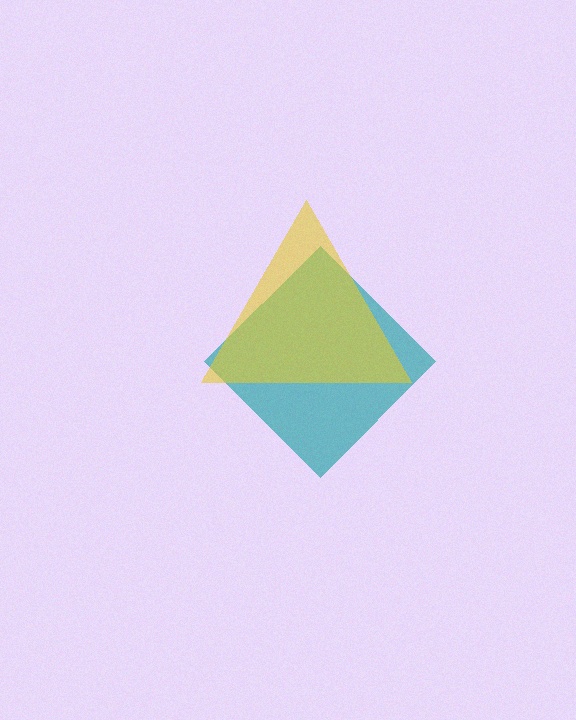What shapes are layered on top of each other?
The layered shapes are: a teal diamond, a yellow triangle.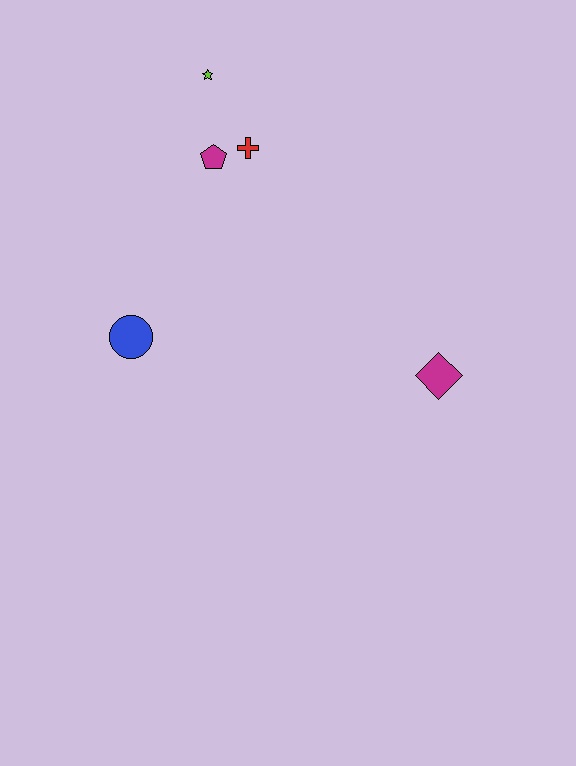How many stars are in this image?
There is 1 star.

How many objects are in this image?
There are 5 objects.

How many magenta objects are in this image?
There are 2 magenta objects.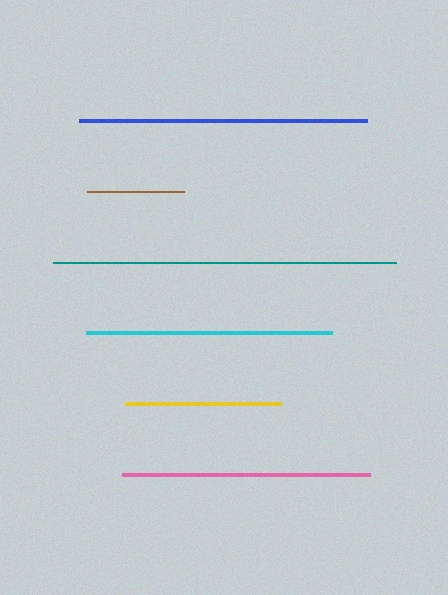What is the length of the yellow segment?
The yellow segment is approximately 156 pixels long.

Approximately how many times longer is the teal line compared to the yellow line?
The teal line is approximately 2.2 times the length of the yellow line.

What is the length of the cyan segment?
The cyan segment is approximately 246 pixels long.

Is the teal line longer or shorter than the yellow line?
The teal line is longer than the yellow line.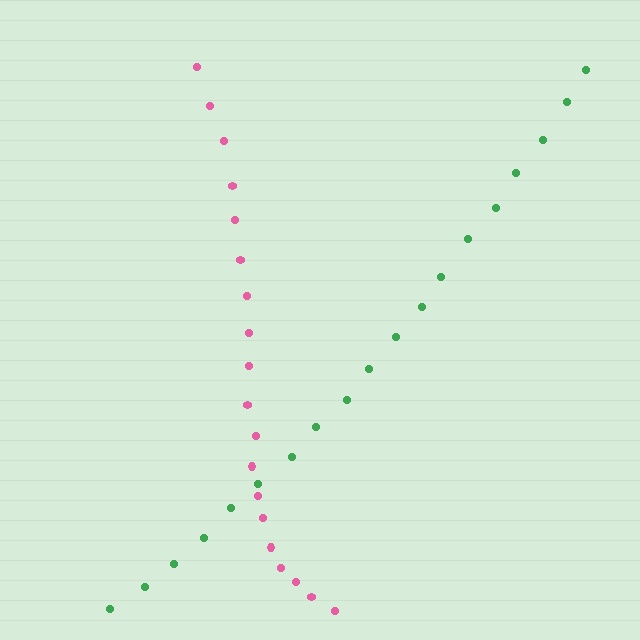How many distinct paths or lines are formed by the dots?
There are 2 distinct paths.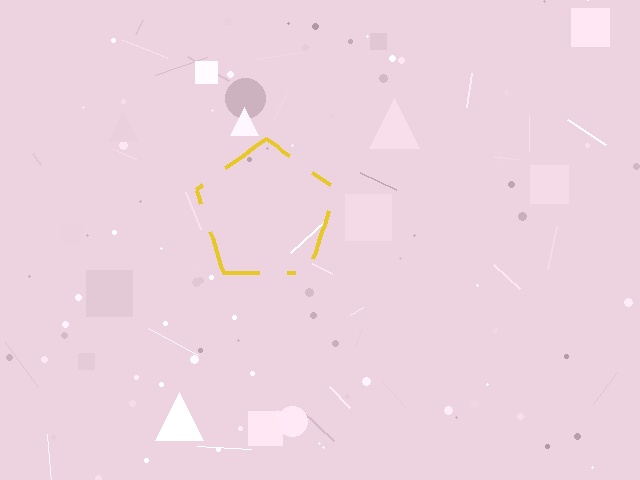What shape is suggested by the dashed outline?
The dashed outline suggests a pentagon.